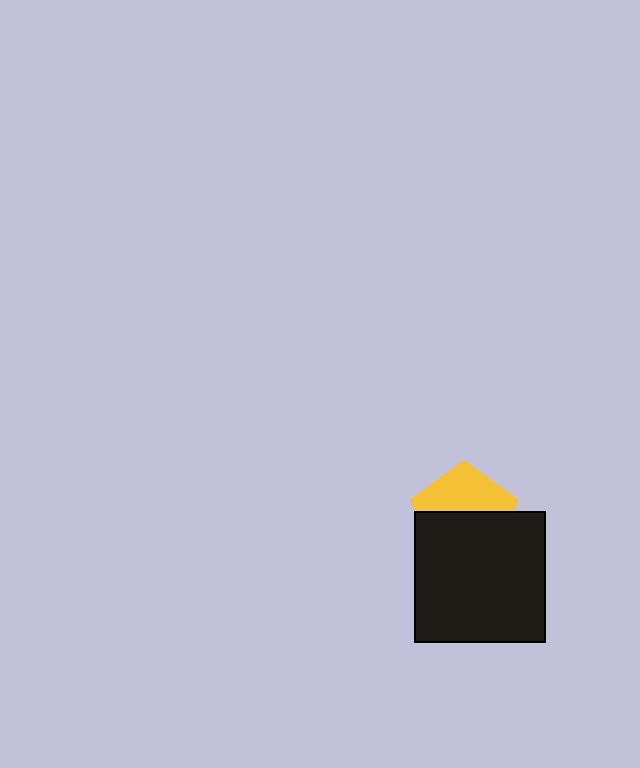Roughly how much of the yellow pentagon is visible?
A small part of it is visible (roughly 44%).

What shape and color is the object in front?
The object in front is a black square.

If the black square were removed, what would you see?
You would see the complete yellow pentagon.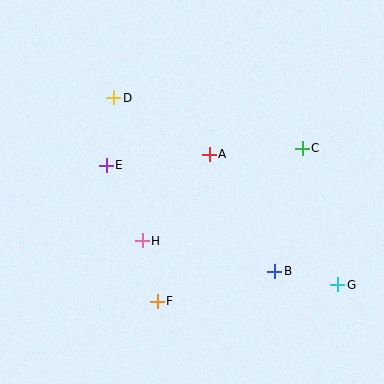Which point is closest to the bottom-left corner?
Point F is closest to the bottom-left corner.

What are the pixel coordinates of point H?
Point H is at (142, 241).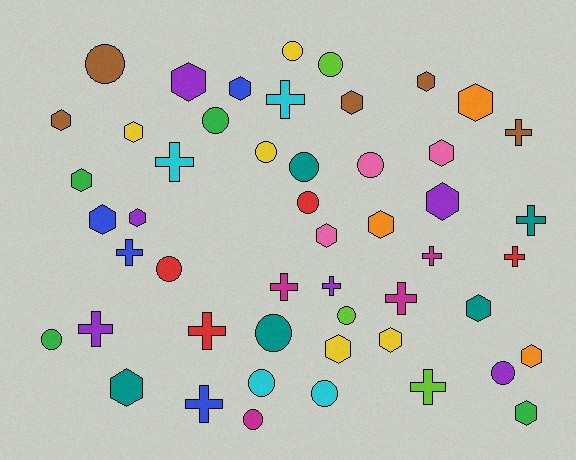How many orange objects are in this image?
There are 3 orange objects.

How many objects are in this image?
There are 50 objects.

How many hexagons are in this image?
There are 20 hexagons.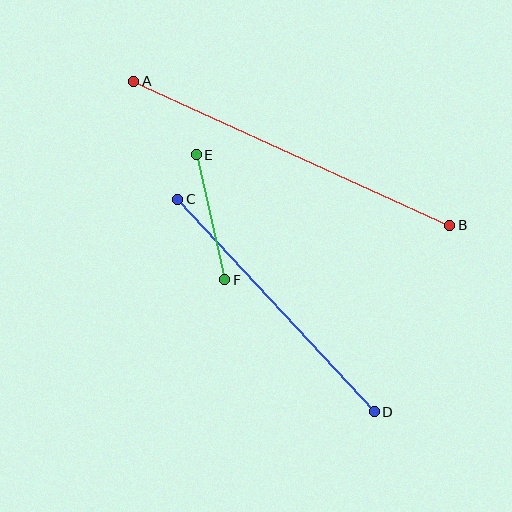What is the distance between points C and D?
The distance is approximately 289 pixels.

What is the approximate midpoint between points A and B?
The midpoint is at approximately (292, 153) pixels.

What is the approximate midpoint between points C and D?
The midpoint is at approximately (276, 305) pixels.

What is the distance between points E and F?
The distance is approximately 129 pixels.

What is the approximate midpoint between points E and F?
The midpoint is at approximately (210, 217) pixels.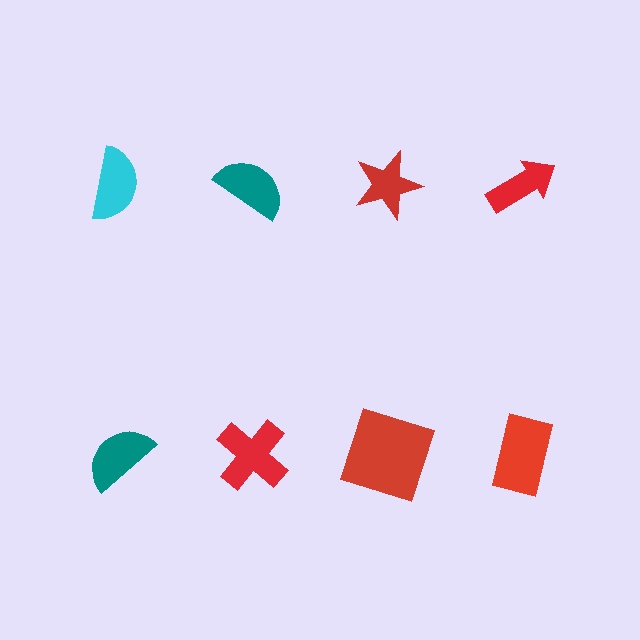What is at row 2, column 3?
A red square.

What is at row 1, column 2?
A teal semicircle.